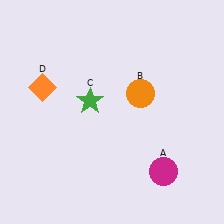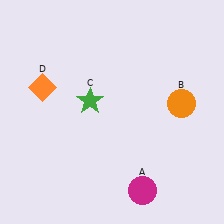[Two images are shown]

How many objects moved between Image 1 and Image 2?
2 objects moved between the two images.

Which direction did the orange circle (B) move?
The orange circle (B) moved right.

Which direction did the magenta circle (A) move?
The magenta circle (A) moved left.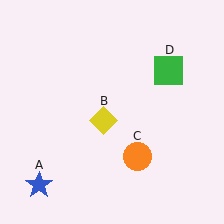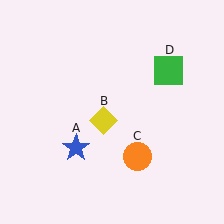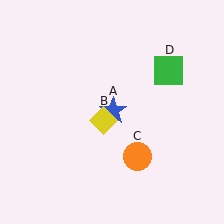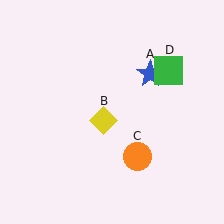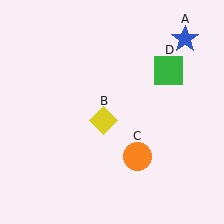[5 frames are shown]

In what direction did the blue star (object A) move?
The blue star (object A) moved up and to the right.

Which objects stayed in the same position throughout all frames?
Yellow diamond (object B) and orange circle (object C) and green square (object D) remained stationary.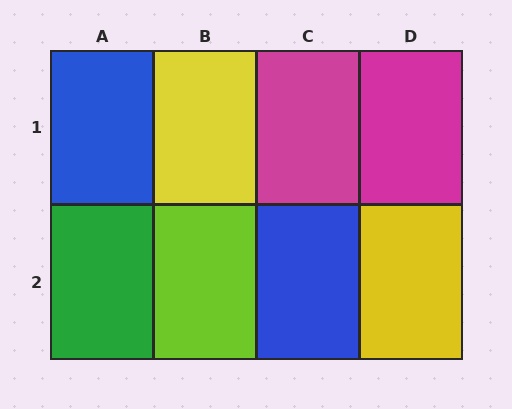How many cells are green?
1 cell is green.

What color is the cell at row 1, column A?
Blue.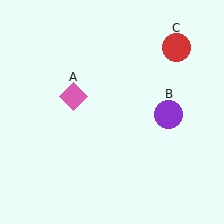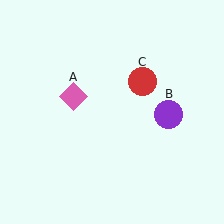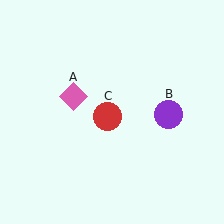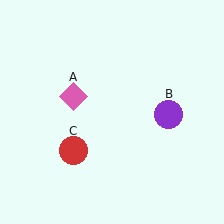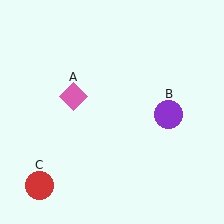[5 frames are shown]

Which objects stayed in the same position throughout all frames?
Pink diamond (object A) and purple circle (object B) remained stationary.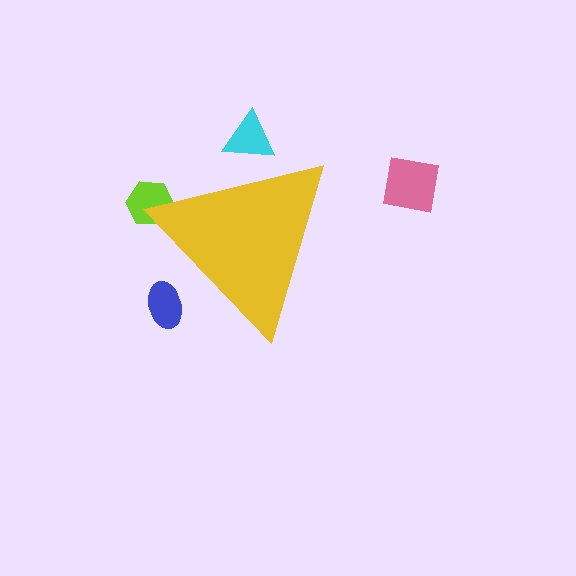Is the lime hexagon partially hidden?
Yes, the lime hexagon is partially hidden behind the yellow triangle.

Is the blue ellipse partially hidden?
Yes, the blue ellipse is partially hidden behind the yellow triangle.